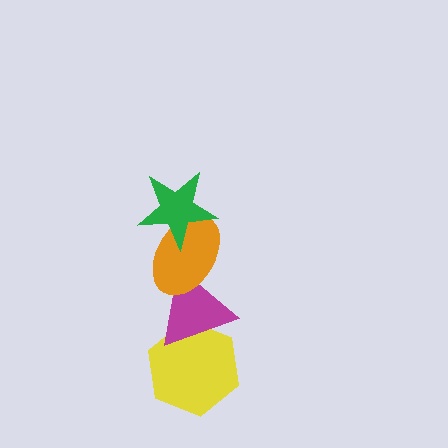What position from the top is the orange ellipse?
The orange ellipse is 2nd from the top.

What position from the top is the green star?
The green star is 1st from the top.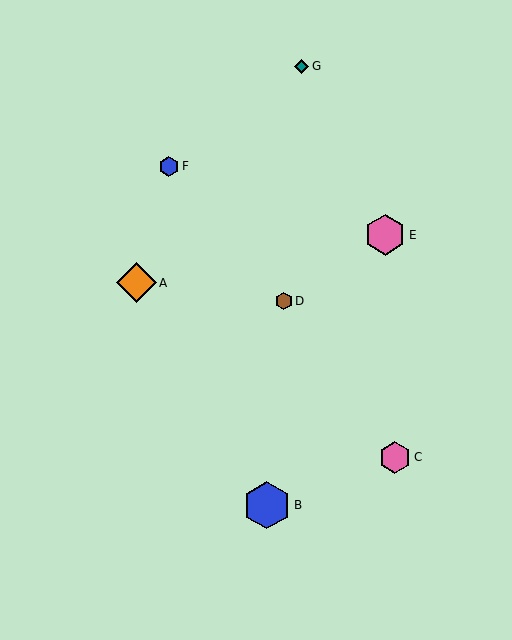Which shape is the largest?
The blue hexagon (labeled B) is the largest.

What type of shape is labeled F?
Shape F is a blue hexagon.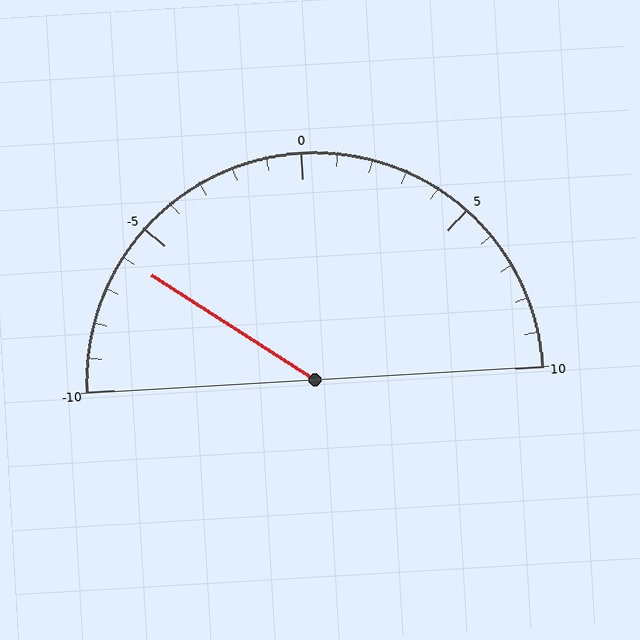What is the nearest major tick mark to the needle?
The nearest major tick mark is -5.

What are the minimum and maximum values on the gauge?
The gauge ranges from -10 to 10.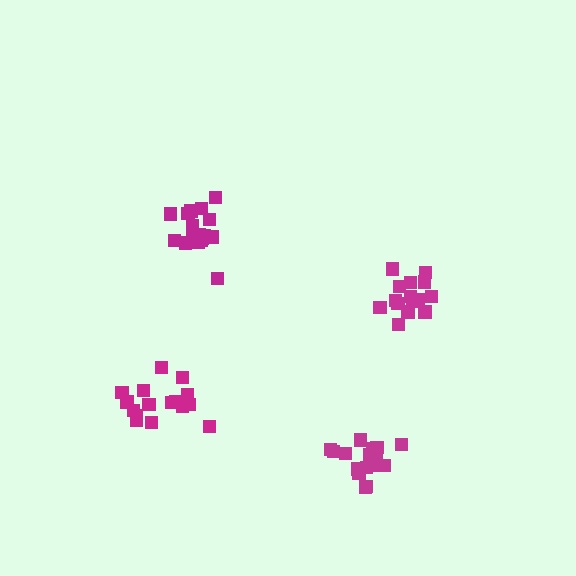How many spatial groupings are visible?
There are 4 spatial groupings.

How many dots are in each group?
Group 1: 17 dots, Group 2: 19 dots, Group 3: 17 dots, Group 4: 15 dots (68 total).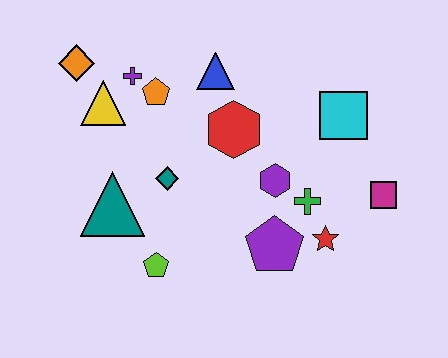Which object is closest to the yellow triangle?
The purple cross is closest to the yellow triangle.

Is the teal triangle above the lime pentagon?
Yes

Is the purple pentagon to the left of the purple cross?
No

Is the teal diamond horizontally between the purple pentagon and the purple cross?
Yes